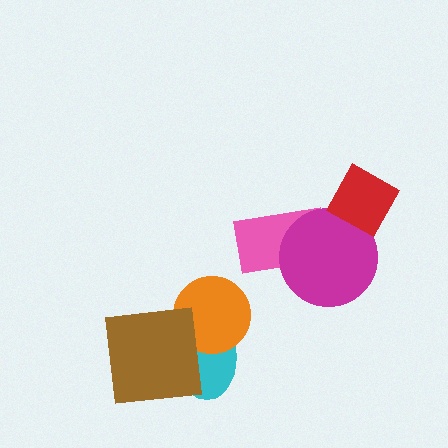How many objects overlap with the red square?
1 object overlaps with the red square.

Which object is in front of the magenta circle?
The red square is in front of the magenta circle.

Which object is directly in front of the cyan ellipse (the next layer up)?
The orange circle is directly in front of the cyan ellipse.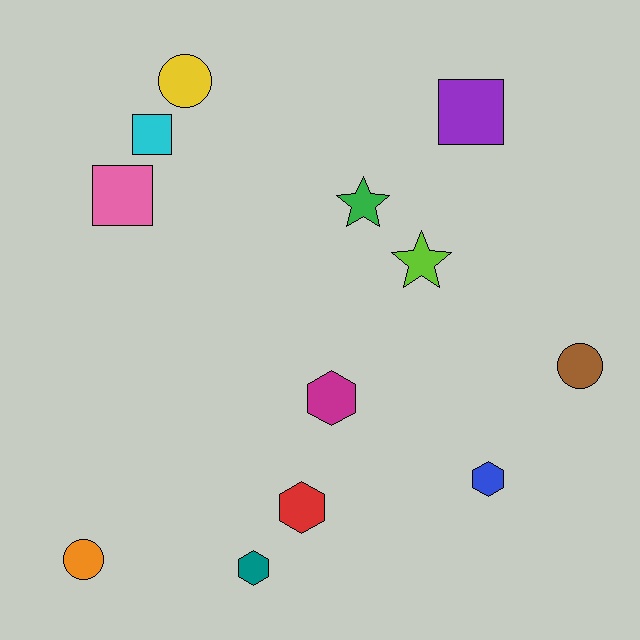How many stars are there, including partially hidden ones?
There are 2 stars.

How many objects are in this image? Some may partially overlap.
There are 12 objects.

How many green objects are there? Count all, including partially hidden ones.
There is 1 green object.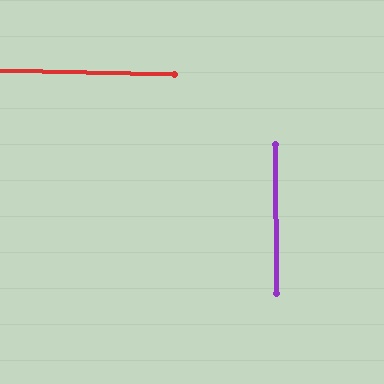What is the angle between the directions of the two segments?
Approximately 88 degrees.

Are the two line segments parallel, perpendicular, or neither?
Perpendicular — they meet at approximately 88°.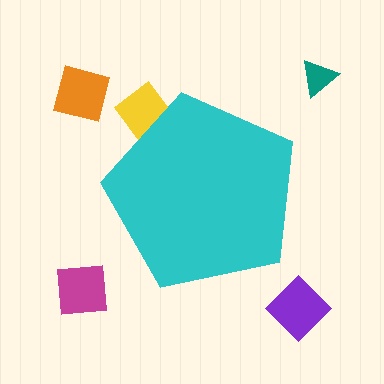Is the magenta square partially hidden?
No, the magenta square is fully visible.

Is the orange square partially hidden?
No, the orange square is fully visible.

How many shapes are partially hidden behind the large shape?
1 shape is partially hidden.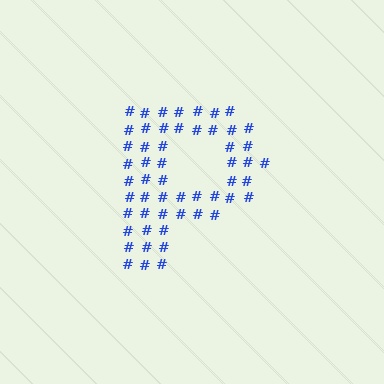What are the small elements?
The small elements are hash symbols.